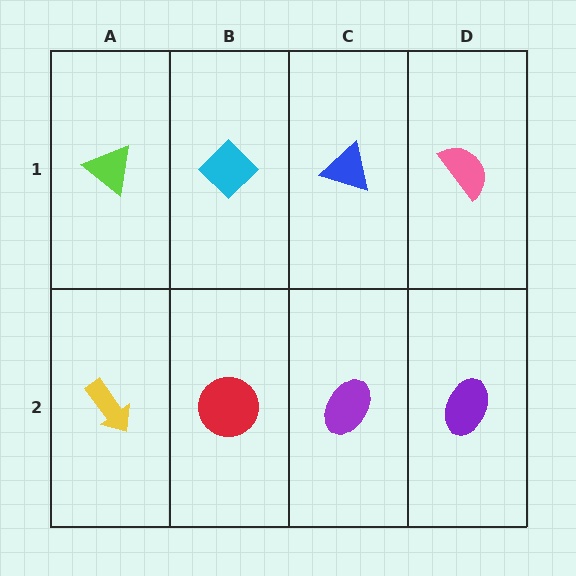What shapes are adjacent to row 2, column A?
A lime triangle (row 1, column A), a red circle (row 2, column B).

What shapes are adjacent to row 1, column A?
A yellow arrow (row 2, column A), a cyan diamond (row 1, column B).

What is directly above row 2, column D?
A pink semicircle.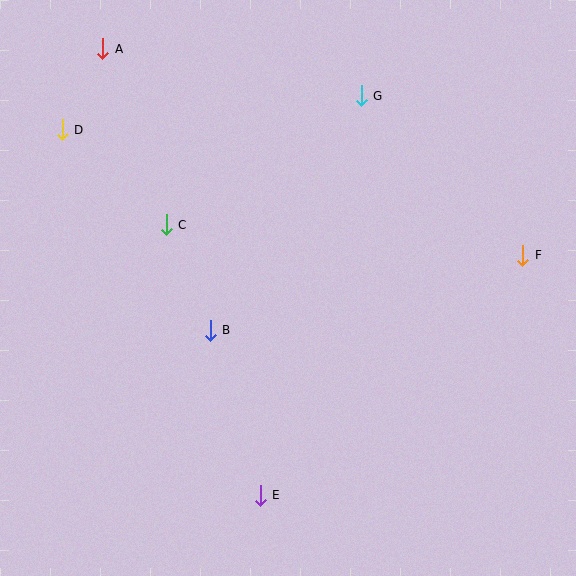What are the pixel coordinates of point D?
Point D is at (62, 130).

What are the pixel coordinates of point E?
Point E is at (260, 495).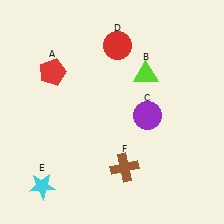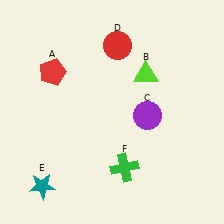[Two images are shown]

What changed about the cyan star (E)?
In Image 1, E is cyan. In Image 2, it changed to teal.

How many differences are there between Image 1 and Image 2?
There are 2 differences between the two images.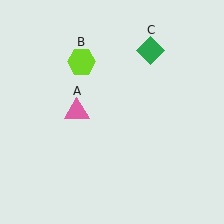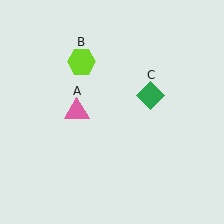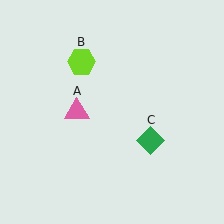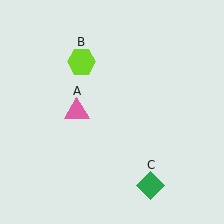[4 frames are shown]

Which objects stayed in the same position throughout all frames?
Pink triangle (object A) and lime hexagon (object B) remained stationary.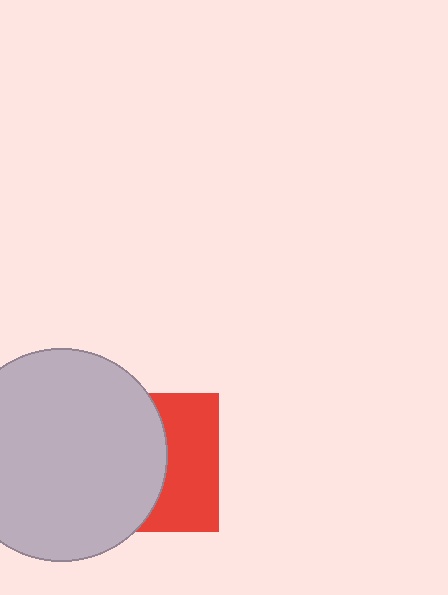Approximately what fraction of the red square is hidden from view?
Roughly 57% of the red square is hidden behind the light gray circle.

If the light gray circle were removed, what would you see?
You would see the complete red square.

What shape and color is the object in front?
The object in front is a light gray circle.